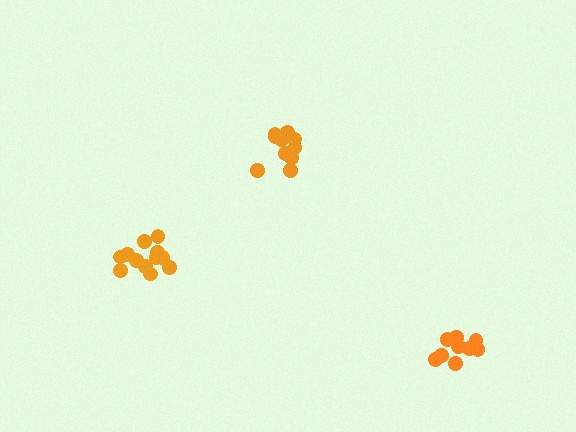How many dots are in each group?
Group 1: 12 dots, Group 2: 9 dots, Group 3: 11 dots (32 total).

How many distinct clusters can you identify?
There are 3 distinct clusters.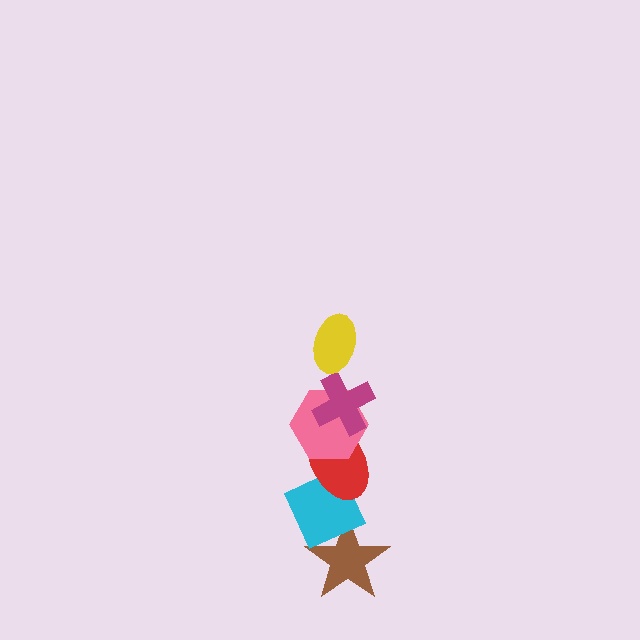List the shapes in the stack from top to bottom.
From top to bottom: the yellow ellipse, the magenta cross, the pink hexagon, the red ellipse, the cyan diamond, the brown star.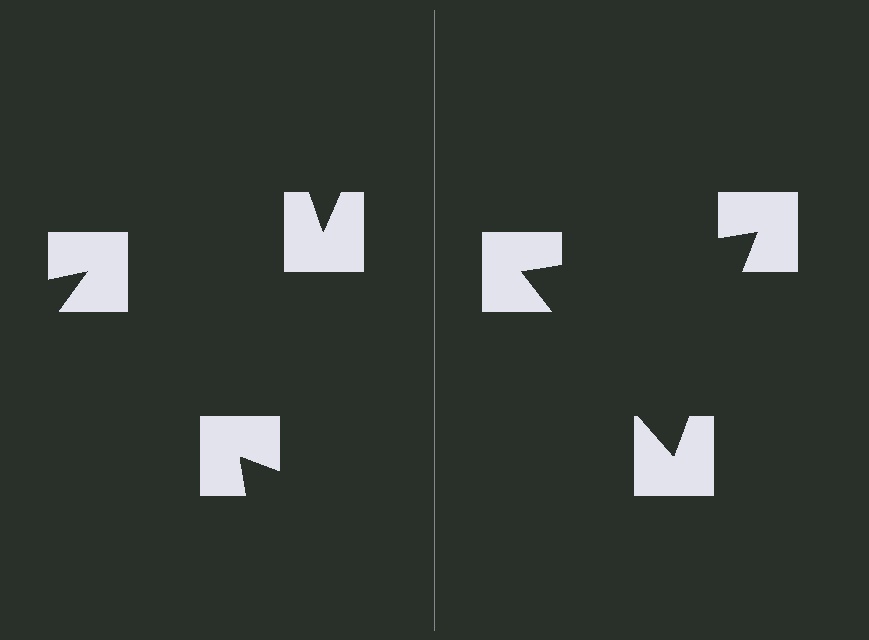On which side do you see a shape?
An illusory triangle appears on the right side. On the left side the wedge cuts are rotated, so no coherent shape forms.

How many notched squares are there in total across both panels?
6 — 3 on each side.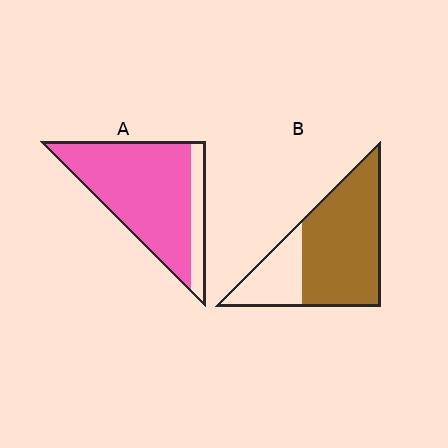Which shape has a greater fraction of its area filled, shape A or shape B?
Shape A.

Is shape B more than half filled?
Yes.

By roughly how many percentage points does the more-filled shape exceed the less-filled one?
By roughly 10 percentage points (A over B).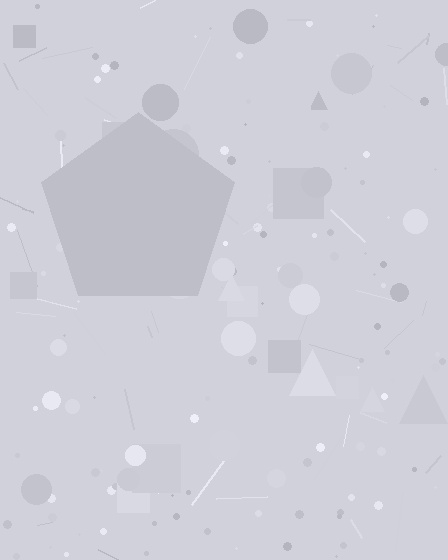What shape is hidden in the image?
A pentagon is hidden in the image.